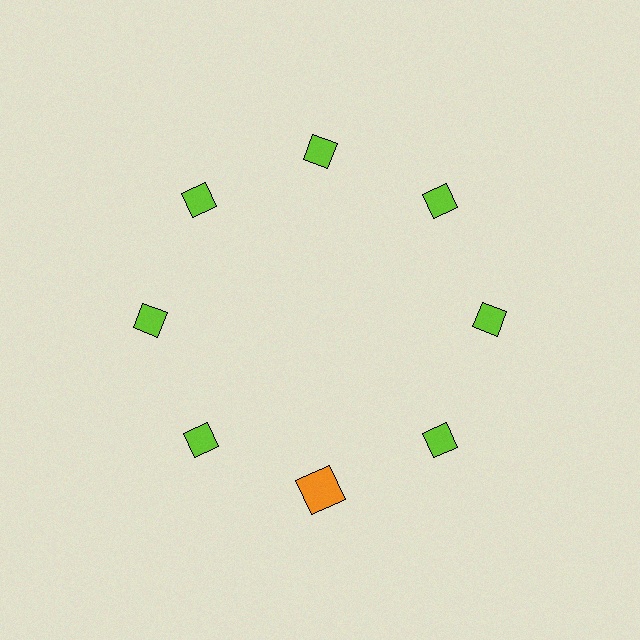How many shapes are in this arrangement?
There are 8 shapes arranged in a ring pattern.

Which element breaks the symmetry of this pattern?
The orange square at roughly the 6 o'clock position breaks the symmetry. All other shapes are lime diamonds.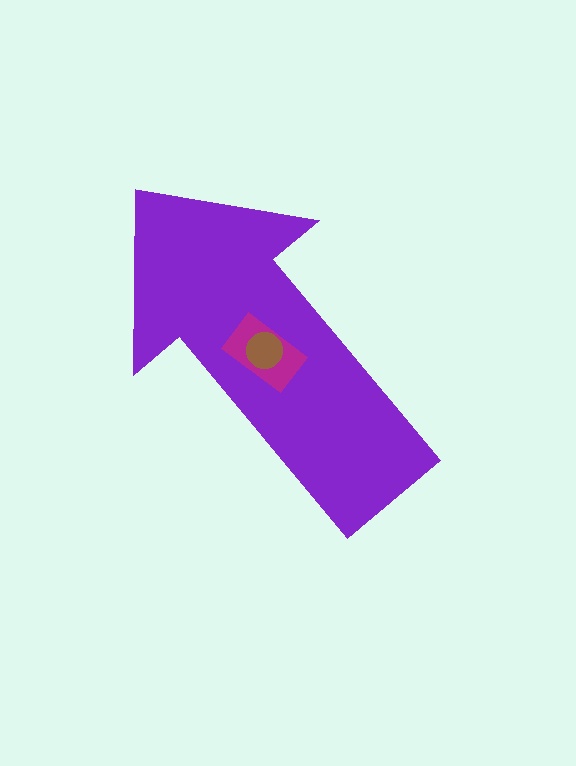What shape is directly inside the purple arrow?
The magenta rectangle.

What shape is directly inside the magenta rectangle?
The brown circle.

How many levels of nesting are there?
3.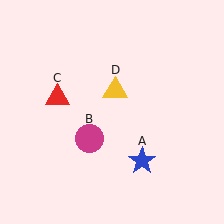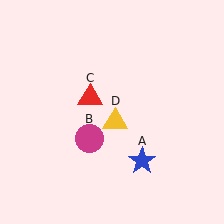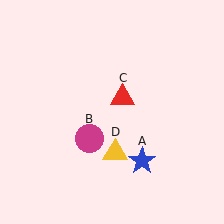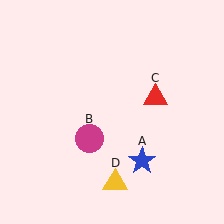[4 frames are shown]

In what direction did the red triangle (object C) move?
The red triangle (object C) moved right.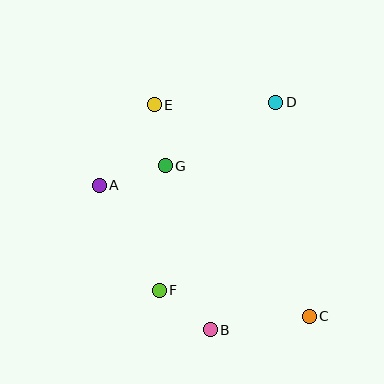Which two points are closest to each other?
Points E and G are closest to each other.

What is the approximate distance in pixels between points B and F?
The distance between B and F is approximately 65 pixels.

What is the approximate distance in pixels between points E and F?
The distance between E and F is approximately 185 pixels.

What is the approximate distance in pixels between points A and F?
The distance between A and F is approximately 121 pixels.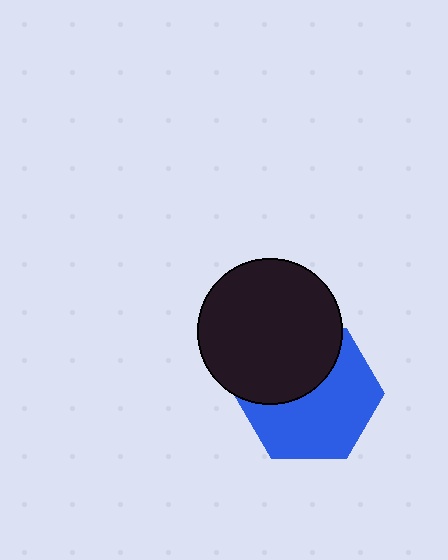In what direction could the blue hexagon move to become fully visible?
The blue hexagon could move down. That would shift it out from behind the black circle entirely.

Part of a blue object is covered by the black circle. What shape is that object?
It is a hexagon.